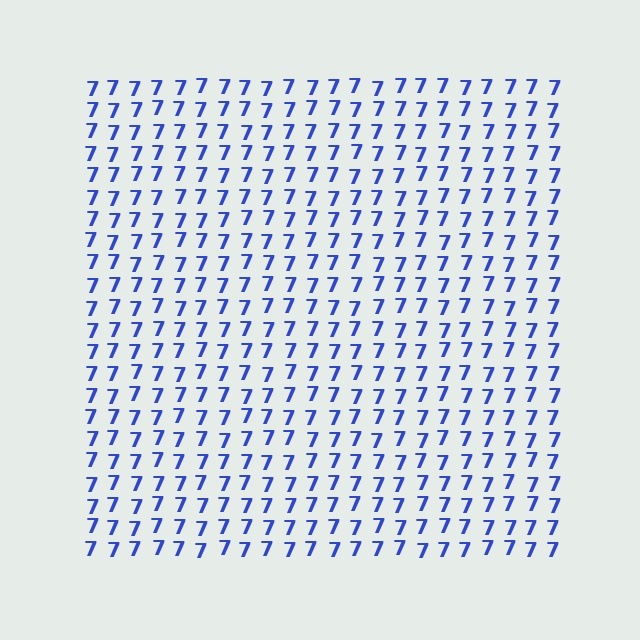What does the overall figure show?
The overall figure shows a square.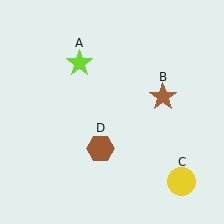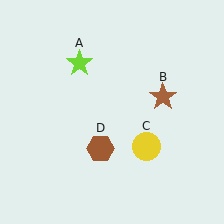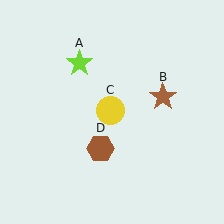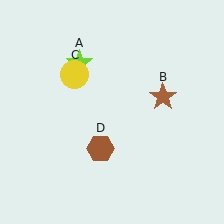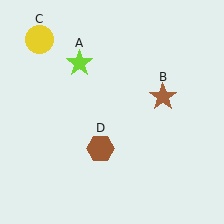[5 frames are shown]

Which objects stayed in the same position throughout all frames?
Lime star (object A) and brown star (object B) and brown hexagon (object D) remained stationary.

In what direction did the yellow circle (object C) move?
The yellow circle (object C) moved up and to the left.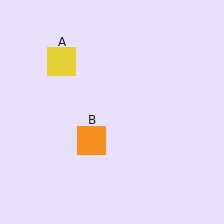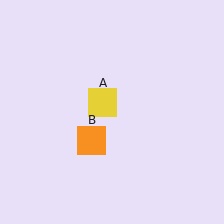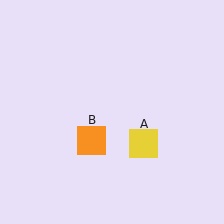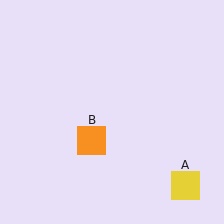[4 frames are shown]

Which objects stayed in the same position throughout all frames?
Orange square (object B) remained stationary.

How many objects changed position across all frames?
1 object changed position: yellow square (object A).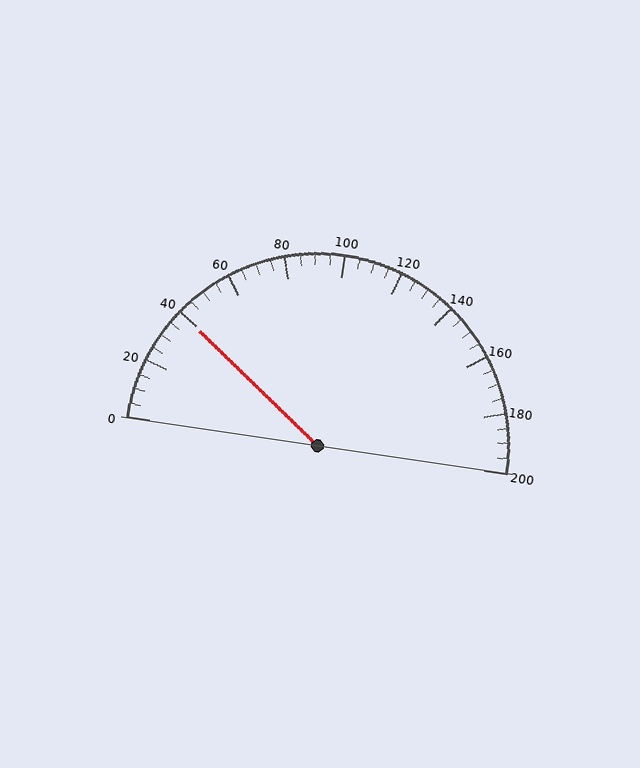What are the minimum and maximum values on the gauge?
The gauge ranges from 0 to 200.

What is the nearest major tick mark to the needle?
The nearest major tick mark is 40.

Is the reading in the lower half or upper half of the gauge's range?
The reading is in the lower half of the range (0 to 200).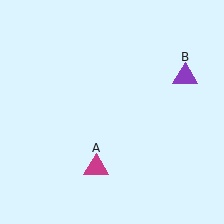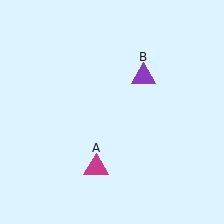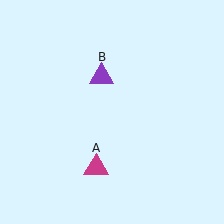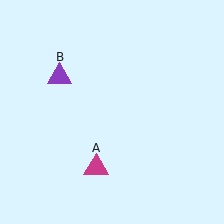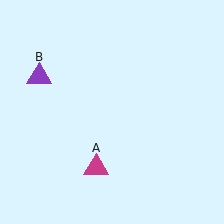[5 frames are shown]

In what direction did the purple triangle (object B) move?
The purple triangle (object B) moved left.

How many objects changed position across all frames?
1 object changed position: purple triangle (object B).